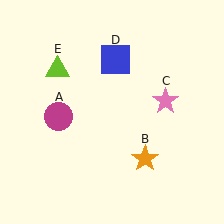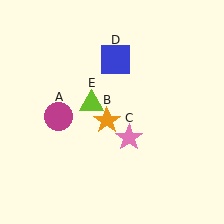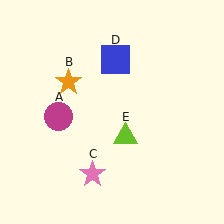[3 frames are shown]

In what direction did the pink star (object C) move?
The pink star (object C) moved down and to the left.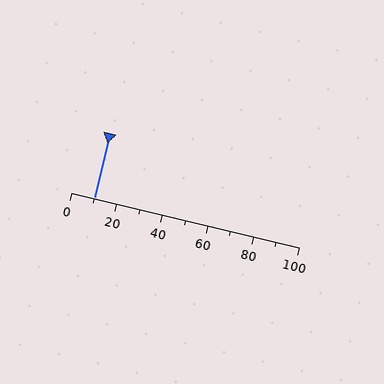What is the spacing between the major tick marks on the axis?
The major ticks are spaced 20 apart.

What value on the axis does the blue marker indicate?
The marker indicates approximately 10.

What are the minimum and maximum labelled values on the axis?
The axis runs from 0 to 100.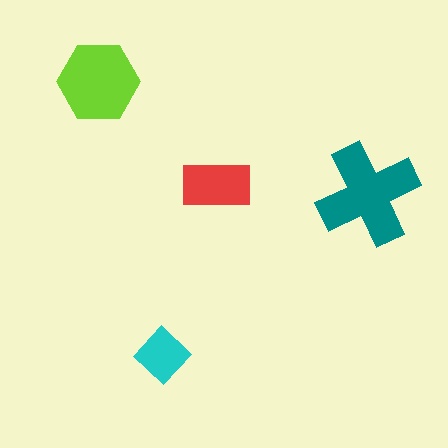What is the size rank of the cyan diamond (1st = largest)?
4th.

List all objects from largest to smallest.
The teal cross, the lime hexagon, the red rectangle, the cyan diamond.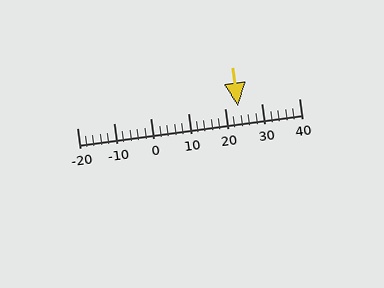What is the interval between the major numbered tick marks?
The major tick marks are spaced 10 units apart.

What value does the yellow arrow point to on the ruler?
The yellow arrow points to approximately 23.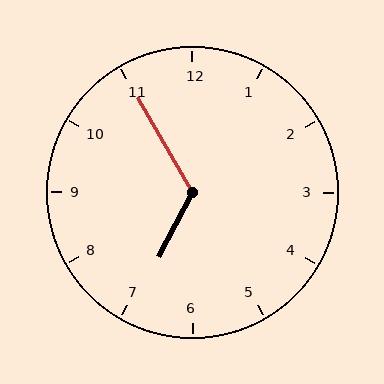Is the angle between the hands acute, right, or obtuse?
It is obtuse.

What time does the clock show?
6:55.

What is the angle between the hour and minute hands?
Approximately 122 degrees.